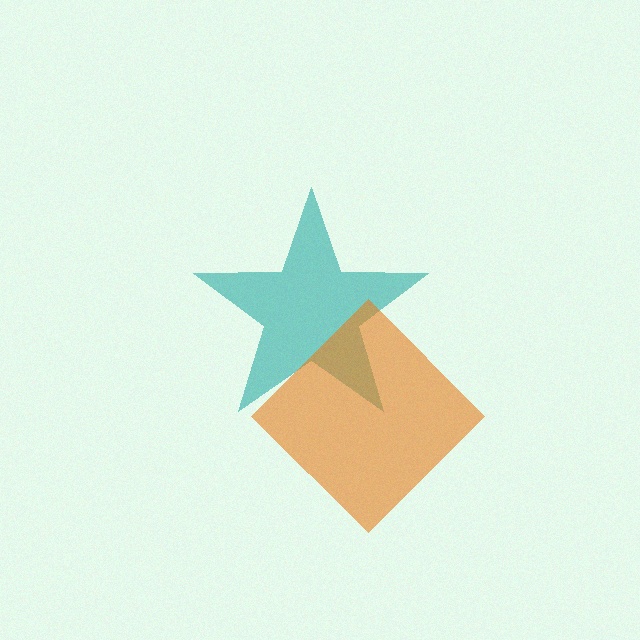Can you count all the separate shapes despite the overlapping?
Yes, there are 2 separate shapes.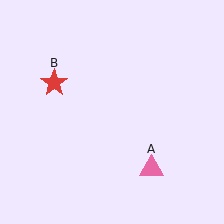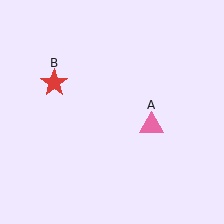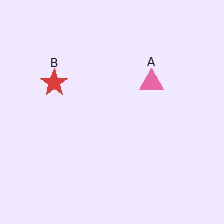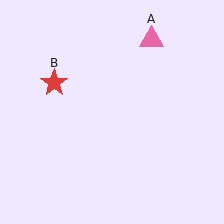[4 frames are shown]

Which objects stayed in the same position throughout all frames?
Red star (object B) remained stationary.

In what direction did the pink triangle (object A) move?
The pink triangle (object A) moved up.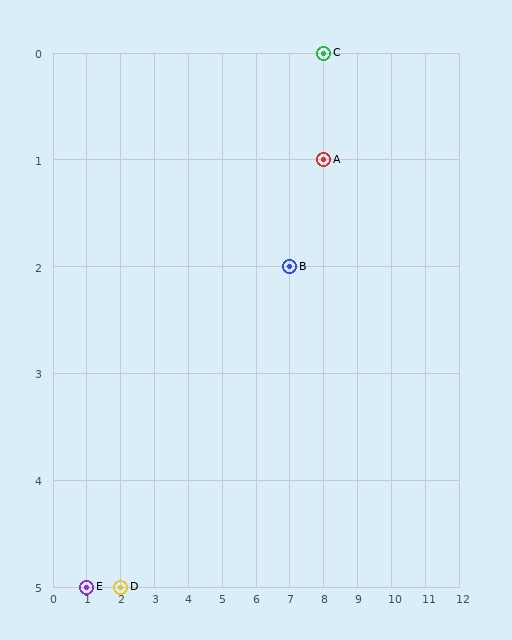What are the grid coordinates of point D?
Point D is at grid coordinates (2, 5).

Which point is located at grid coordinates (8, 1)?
Point A is at (8, 1).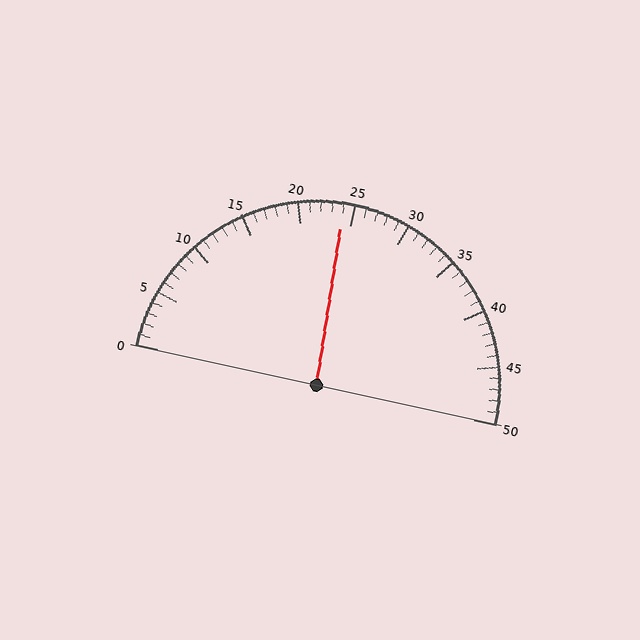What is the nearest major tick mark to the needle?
The nearest major tick mark is 25.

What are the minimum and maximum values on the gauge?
The gauge ranges from 0 to 50.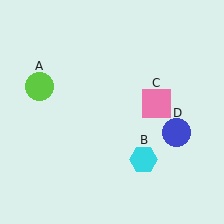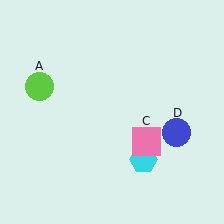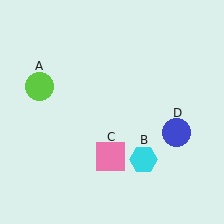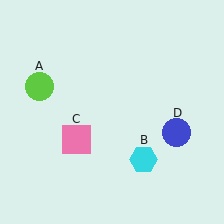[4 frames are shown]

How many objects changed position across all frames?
1 object changed position: pink square (object C).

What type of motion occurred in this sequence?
The pink square (object C) rotated clockwise around the center of the scene.